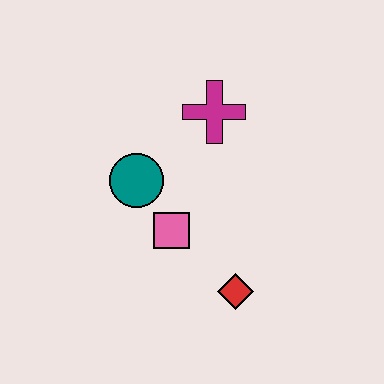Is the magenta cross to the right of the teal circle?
Yes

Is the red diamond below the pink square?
Yes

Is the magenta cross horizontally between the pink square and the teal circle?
No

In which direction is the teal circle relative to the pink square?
The teal circle is above the pink square.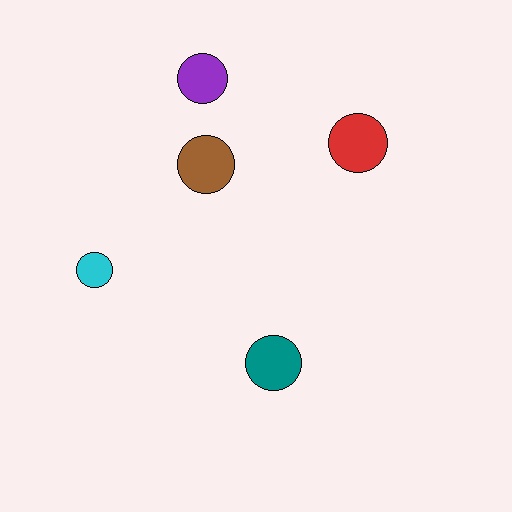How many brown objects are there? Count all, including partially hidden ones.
There is 1 brown object.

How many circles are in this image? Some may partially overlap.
There are 5 circles.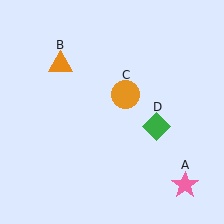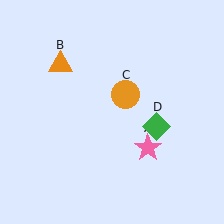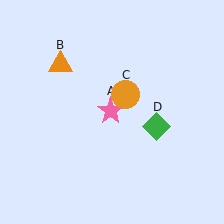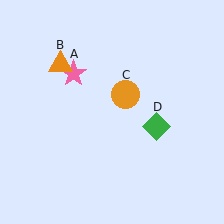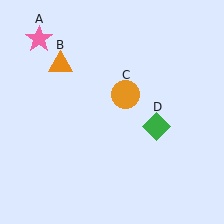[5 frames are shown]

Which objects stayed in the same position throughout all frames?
Orange triangle (object B) and orange circle (object C) and green diamond (object D) remained stationary.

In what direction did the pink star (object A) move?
The pink star (object A) moved up and to the left.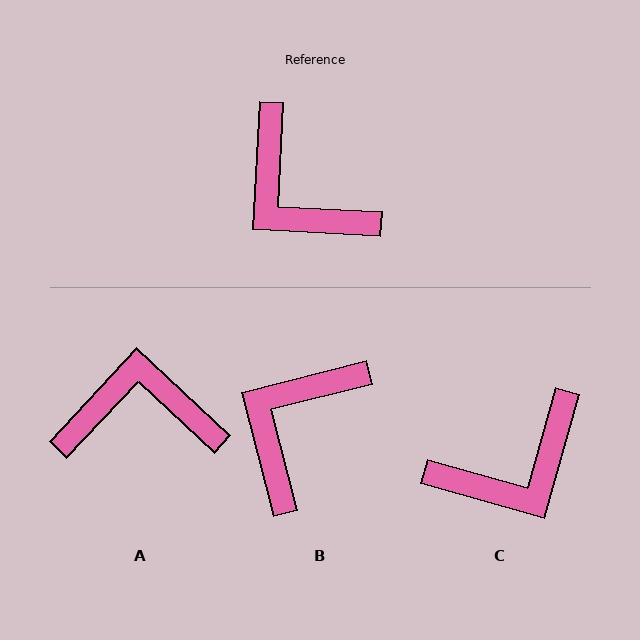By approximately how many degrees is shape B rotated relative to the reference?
Approximately 73 degrees clockwise.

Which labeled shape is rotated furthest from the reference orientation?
A, about 130 degrees away.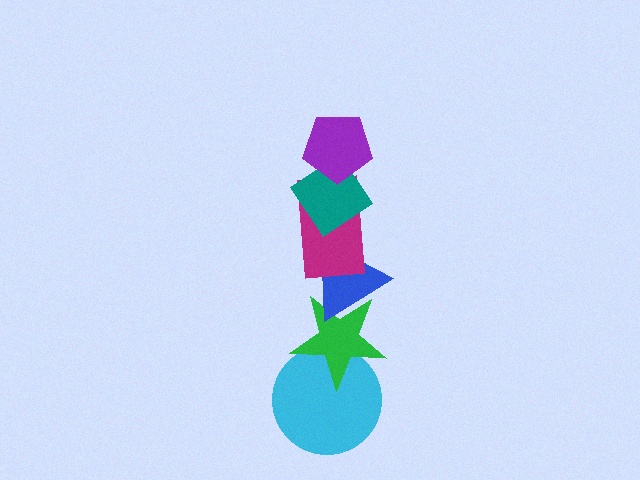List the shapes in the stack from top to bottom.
From top to bottom: the purple pentagon, the teal diamond, the magenta rectangle, the blue triangle, the green star, the cyan circle.